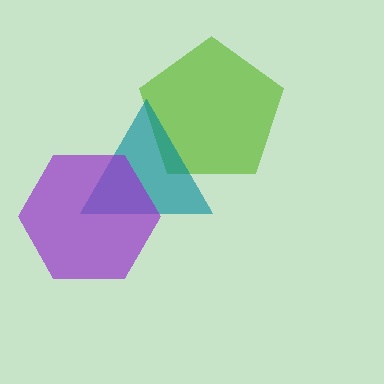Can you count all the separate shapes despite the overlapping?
Yes, there are 3 separate shapes.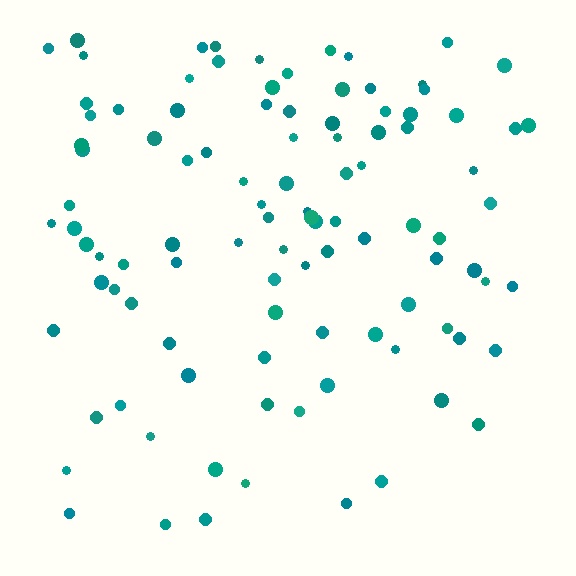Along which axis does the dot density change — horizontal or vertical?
Vertical.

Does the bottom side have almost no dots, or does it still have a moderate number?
Still a moderate number, just noticeably fewer than the top.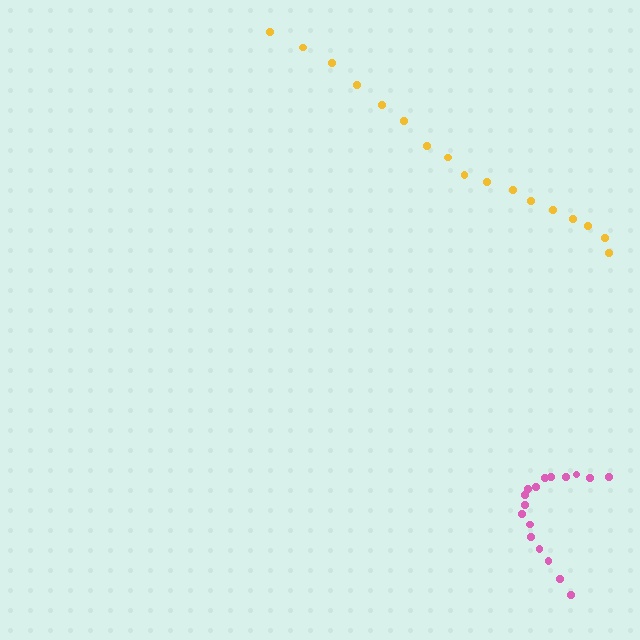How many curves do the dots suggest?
There are 2 distinct paths.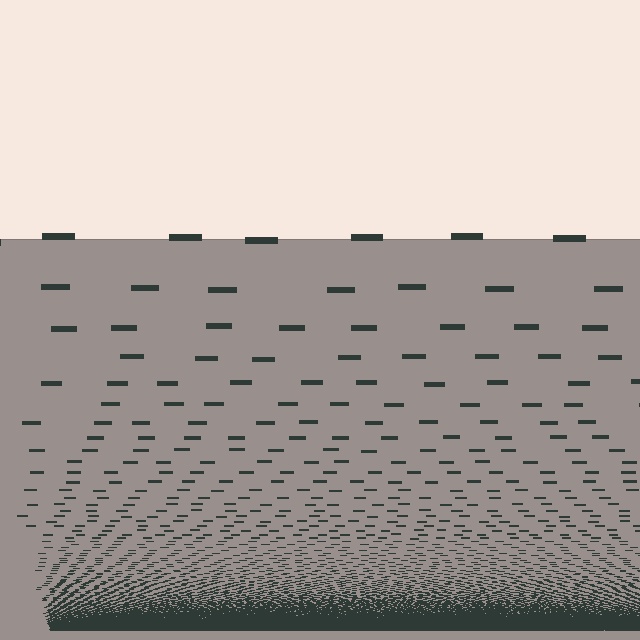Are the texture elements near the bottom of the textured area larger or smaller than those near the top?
Smaller. The gradient is inverted — elements near the bottom are smaller and denser.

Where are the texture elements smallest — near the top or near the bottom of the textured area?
Near the bottom.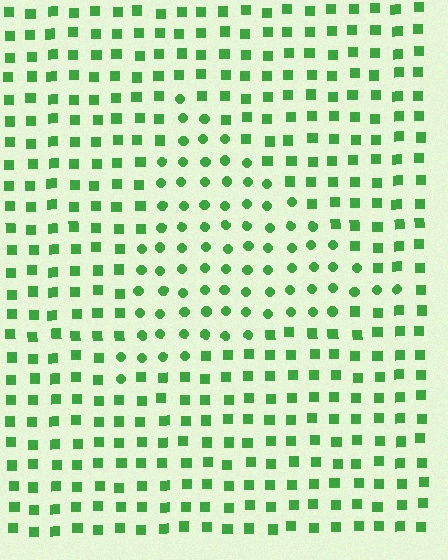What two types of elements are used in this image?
The image uses circles inside the triangle region and squares outside it.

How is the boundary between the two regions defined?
The boundary is defined by a change in element shape: circles inside vs. squares outside. All elements share the same color and spacing.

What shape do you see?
I see a triangle.